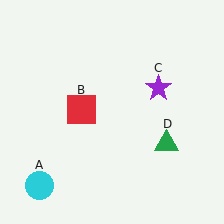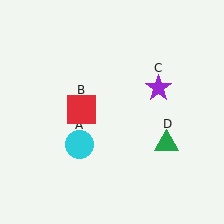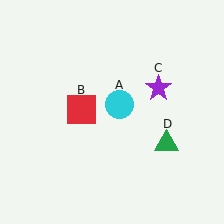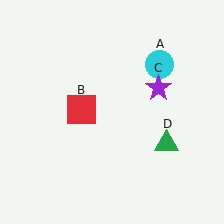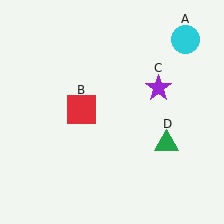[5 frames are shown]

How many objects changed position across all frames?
1 object changed position: cyan circle (object A).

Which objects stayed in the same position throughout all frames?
Red square (object B) and purple star (object C) and green triangle (object D) remained stationary.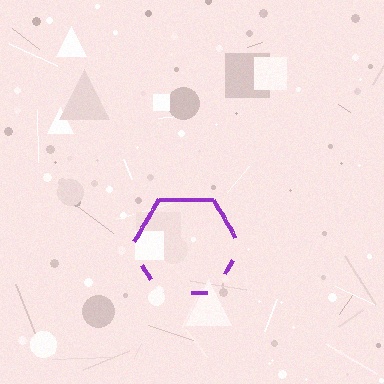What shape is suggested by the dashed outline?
The dashed outline suggests a hexagon.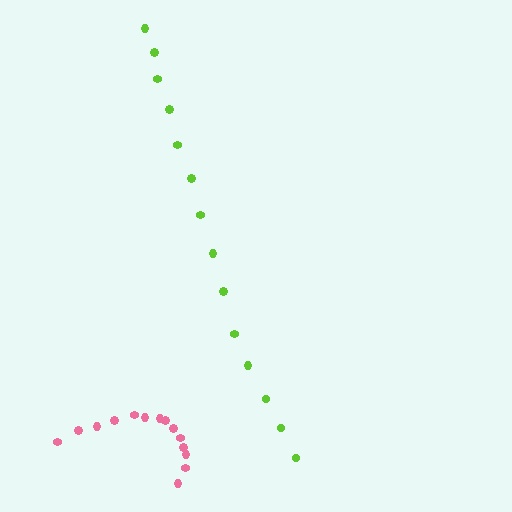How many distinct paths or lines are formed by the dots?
There are 2 distinct paths.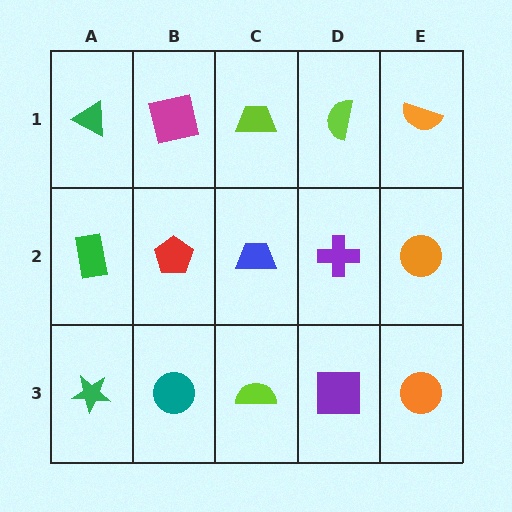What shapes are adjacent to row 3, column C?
A blue trapezoid (row 2, column C), a teal circle (row 3, column B), a purple square (row 3, column D).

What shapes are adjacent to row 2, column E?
An orange semicircle (row 1, column E), an orange circle (row 3, column E), a purple cross (row 2, column D).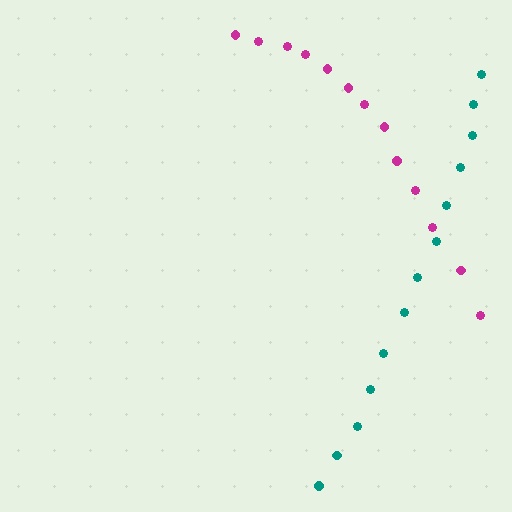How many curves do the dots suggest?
There are 2 distinct paths.